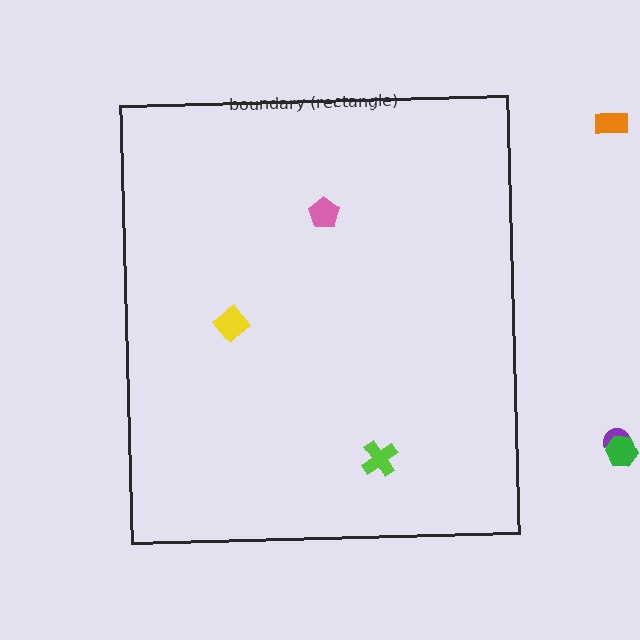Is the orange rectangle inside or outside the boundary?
Outside.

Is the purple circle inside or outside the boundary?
Outside.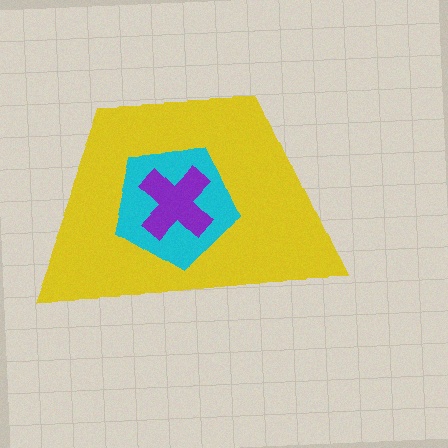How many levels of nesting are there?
3.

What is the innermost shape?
The purple cross.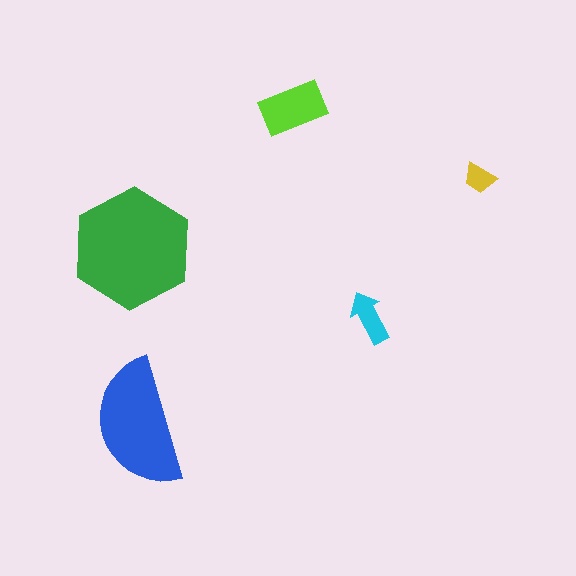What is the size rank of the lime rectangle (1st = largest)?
3rd.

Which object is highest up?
The lime rectangle is topmost.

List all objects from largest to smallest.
The green hexagon, the blue semicircle, the lime rectangle, the cyan arrow, the yellow trapezoid.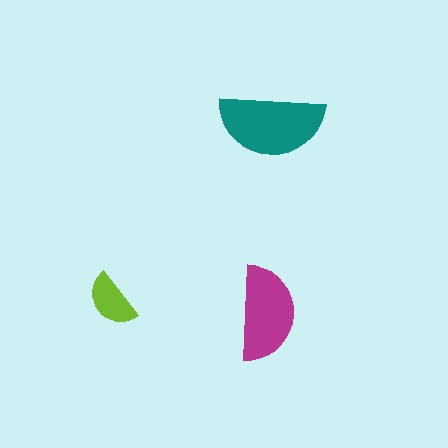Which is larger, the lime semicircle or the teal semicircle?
The teal one.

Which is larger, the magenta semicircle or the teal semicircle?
The teal one.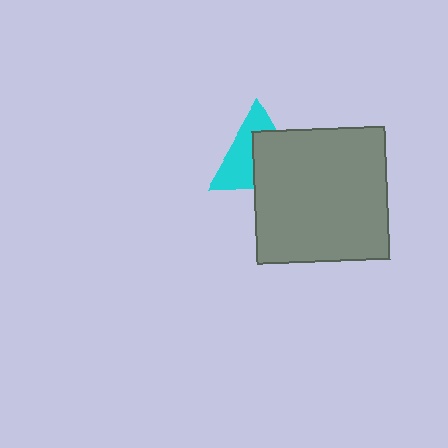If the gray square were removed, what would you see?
You would see the complete cyan triangle.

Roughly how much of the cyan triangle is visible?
About half of it is visible (roughly 49%).